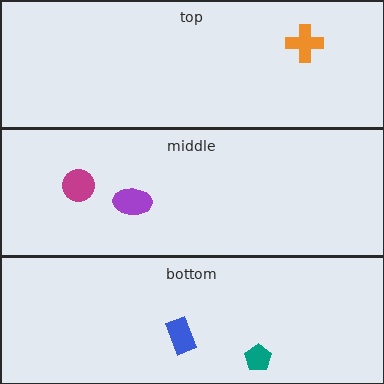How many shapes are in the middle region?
2.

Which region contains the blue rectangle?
The bottom region.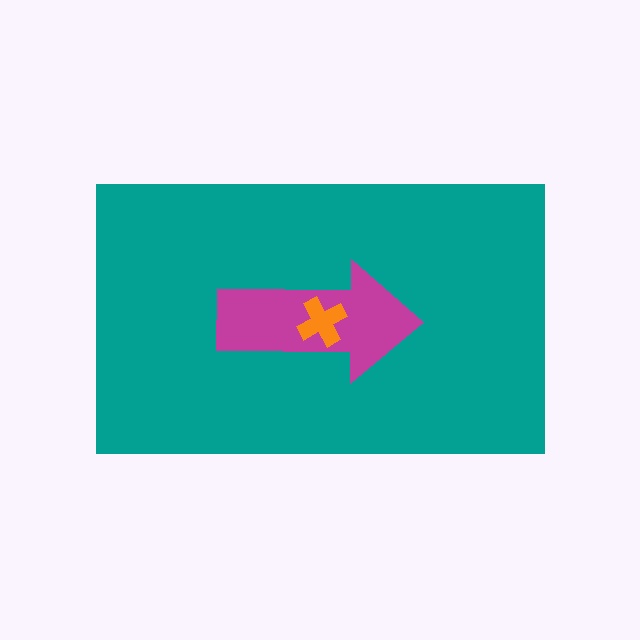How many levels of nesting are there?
3.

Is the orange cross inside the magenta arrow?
Yes.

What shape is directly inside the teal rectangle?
The magenta arrow.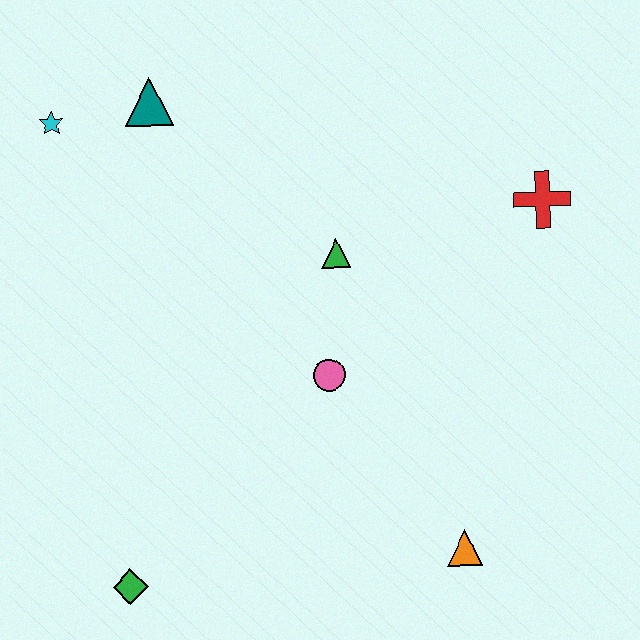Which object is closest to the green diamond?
The pink circle is closest to the green diamond.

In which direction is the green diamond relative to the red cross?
The green diamond is to the left of the red cross.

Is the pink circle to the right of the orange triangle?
No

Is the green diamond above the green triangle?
No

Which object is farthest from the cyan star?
The orange triangle is farthest from the cyan star.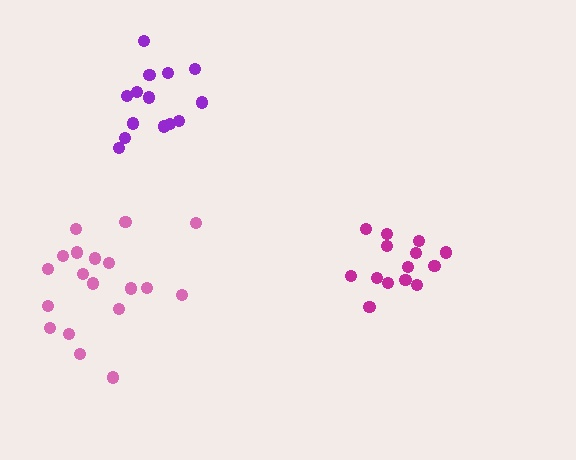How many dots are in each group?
Group 1: 14 dots, Group 2: 14 dots, Group 3: 19 dots (47 total).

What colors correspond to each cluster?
The clusters are colored: purple, magenta, pink.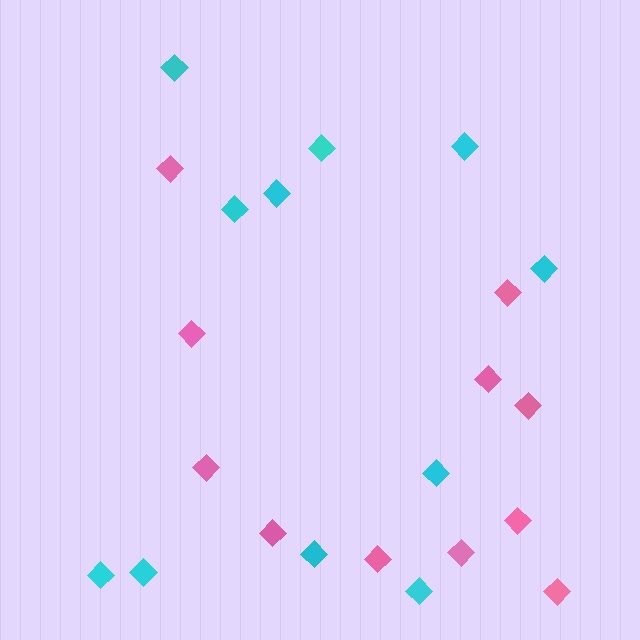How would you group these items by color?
There are 2 groups: one group of pink diamonds (11) and one group of cyan diamonds (11).